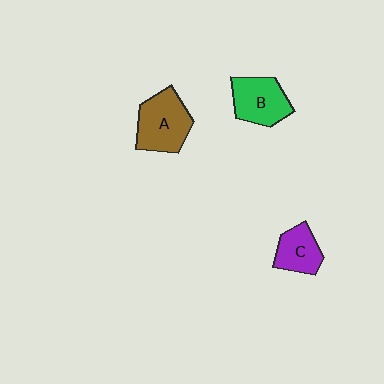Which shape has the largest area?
Shape A (brown).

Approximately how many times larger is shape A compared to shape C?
Approximately 1.6 times.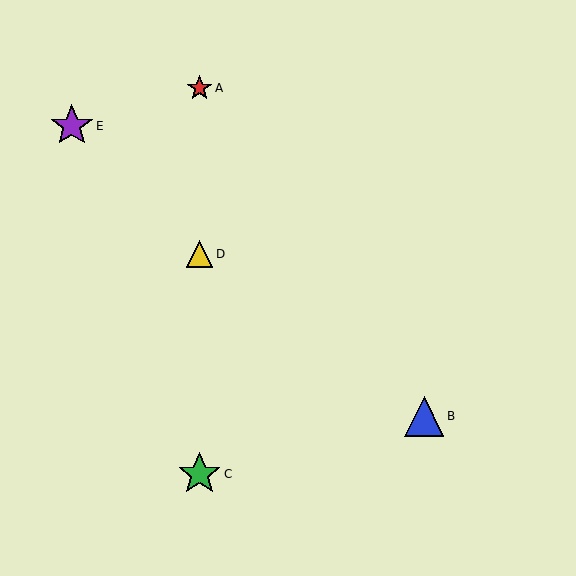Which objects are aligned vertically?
Objects A, C, D are aligned vertically.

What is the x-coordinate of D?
Object D is at x≈199.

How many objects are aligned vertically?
3 objects (A, C, D) are aligned vertically.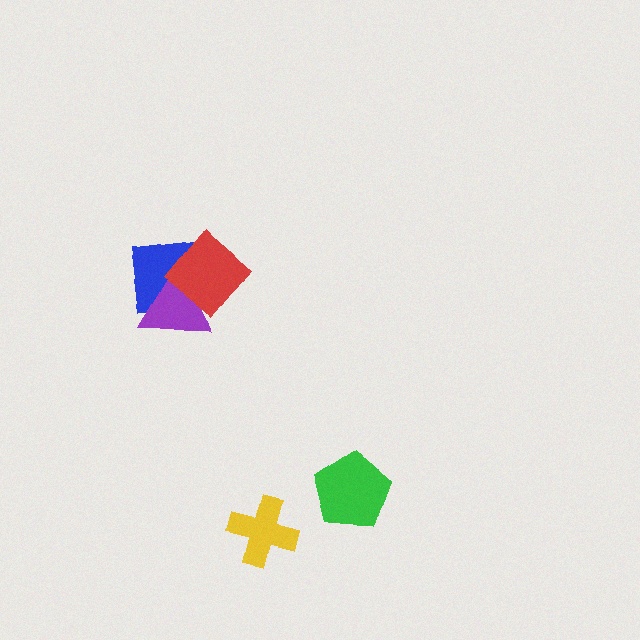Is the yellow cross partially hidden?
No, no other shape covers it.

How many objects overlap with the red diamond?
2 objects overlap with the red diamond.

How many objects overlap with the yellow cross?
0 objects overlap with the yellow cross.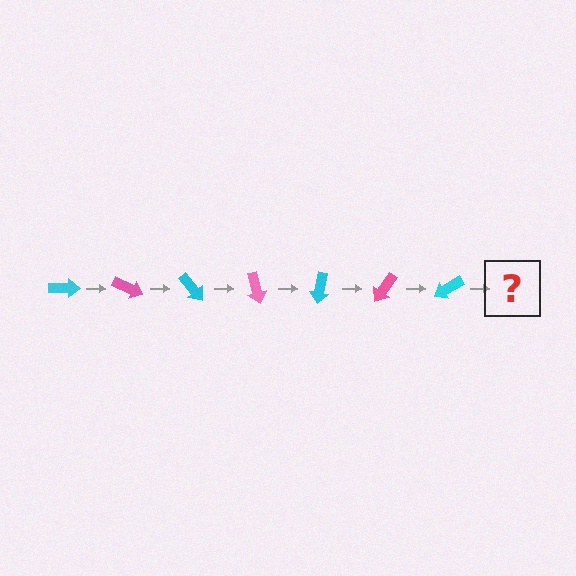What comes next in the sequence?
The next element should be a pink arrow, rotated 175 degrees from the start.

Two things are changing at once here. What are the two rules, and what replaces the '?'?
The two rules are that it rotates 25 degrees each step and the color cycles through cyan and pink. The '?' should be a pink arrow, rotated 175 degrees from the start.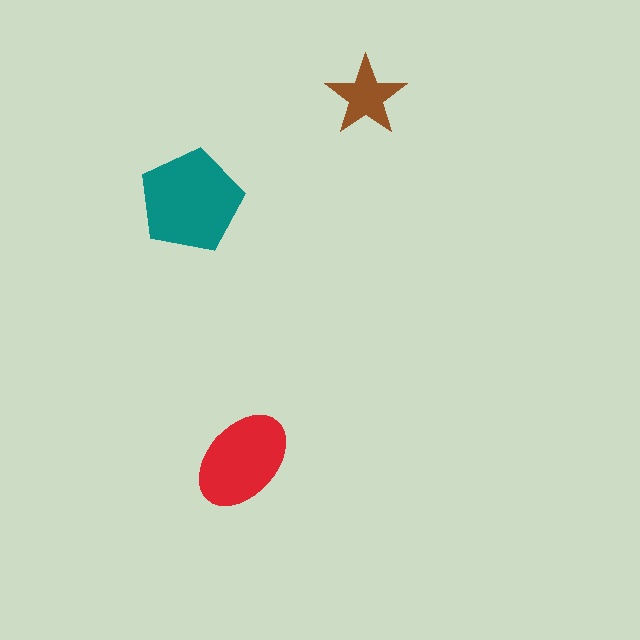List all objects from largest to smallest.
The teal pentagon, the red ellipse, the brown star.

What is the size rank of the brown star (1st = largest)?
3rd.